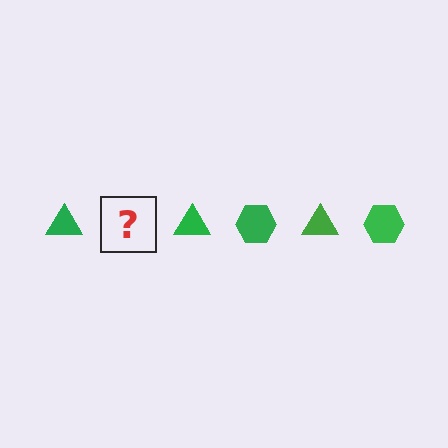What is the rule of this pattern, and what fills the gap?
The rule is that the pattern cycles through triangle, hexagon shapes in green. The gap should be filled with a green hexagon.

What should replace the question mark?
The question mark should be replaced with a green hexagon.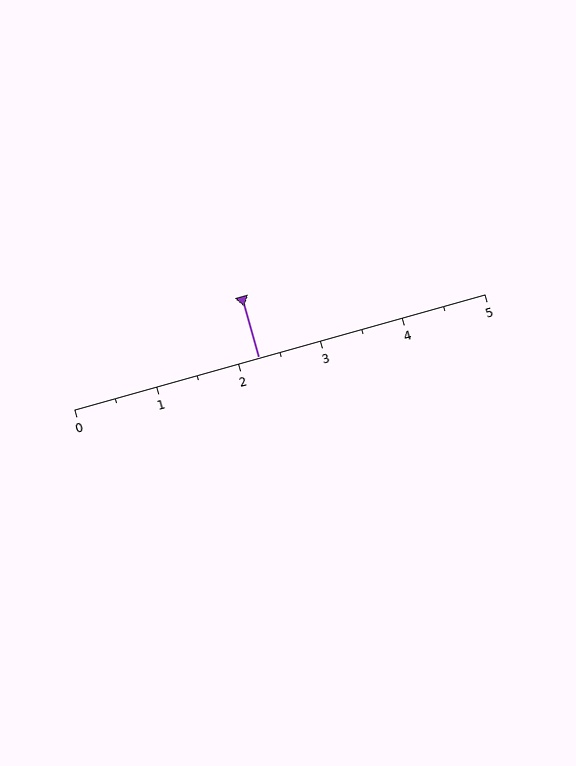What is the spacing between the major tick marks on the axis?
The major ticks are spaced 1 apart.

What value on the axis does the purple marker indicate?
The marker indicates approximately 2.2.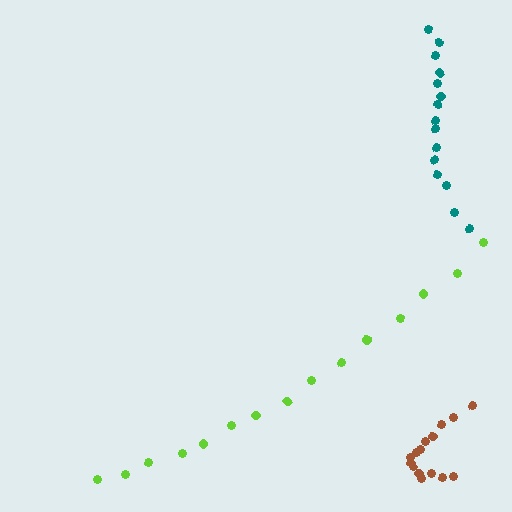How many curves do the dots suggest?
There are 3 distinct paths.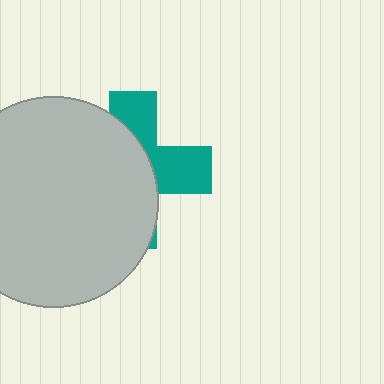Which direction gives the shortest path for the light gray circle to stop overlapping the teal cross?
Moving left gives the shortest separation.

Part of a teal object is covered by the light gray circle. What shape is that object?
It is a cross.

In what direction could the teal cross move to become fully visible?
The teal cross could move right. That would shift it out from behind the light gray circle entirely.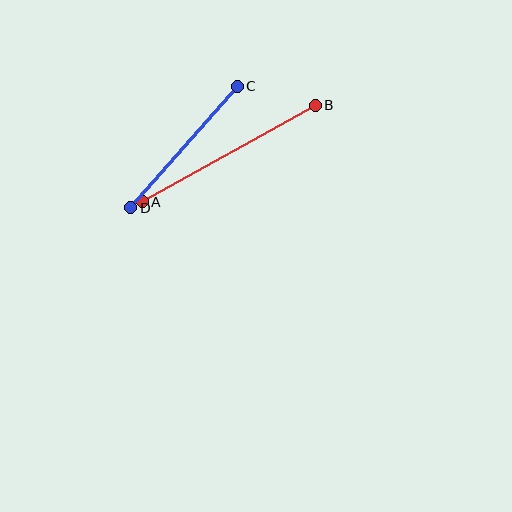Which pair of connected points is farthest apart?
Points A and B are farthest apart.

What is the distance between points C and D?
The distance is approximately 161 pixels.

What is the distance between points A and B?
The distance is approximately 198 pixels.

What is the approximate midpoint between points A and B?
The midpoint is at approximately (229, 153) pixels.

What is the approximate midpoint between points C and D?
The midpoint is at approximately (184, 147) pixels.